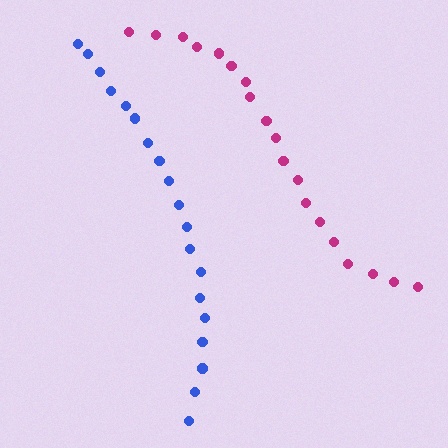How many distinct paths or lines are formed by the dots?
There are 2 distinct paths.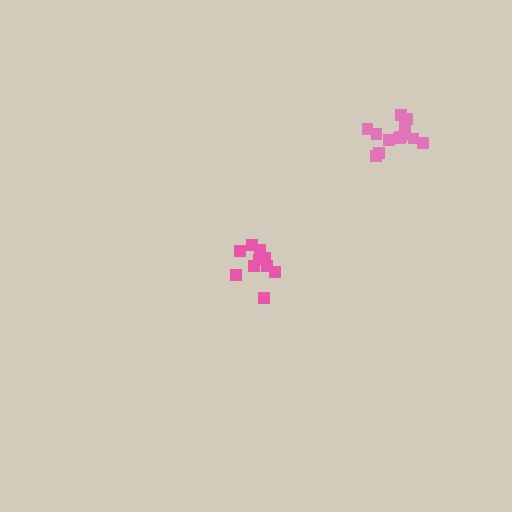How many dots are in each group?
Group 1: 11 dots, Group 2: 13 dots (24 total).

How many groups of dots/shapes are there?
There are 2 groups.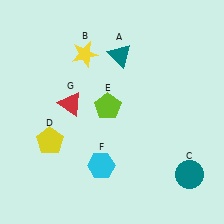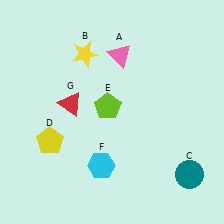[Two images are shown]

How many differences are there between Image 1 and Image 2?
There is 1 difference between the two images.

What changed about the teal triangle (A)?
In Image 1, A is teal. In Image 2, it changed to pink.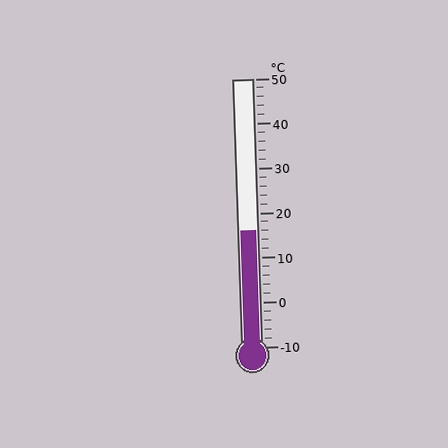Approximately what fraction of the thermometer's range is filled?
The thermometer is filled to approximately 45% of its range.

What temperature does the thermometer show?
The thermometer shows approximately 16°C.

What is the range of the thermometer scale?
The thermometer scale ranges from -10°C to 50°C.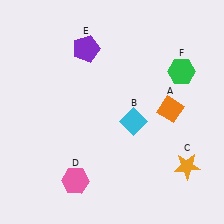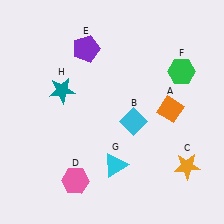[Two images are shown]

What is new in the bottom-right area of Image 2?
A cyan triangle (G) was added in the bottom-right area of Image 2.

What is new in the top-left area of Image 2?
A teal star (H) was added in the top-left area of Image 2.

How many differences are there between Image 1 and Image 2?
There are 2 differences between the two images.